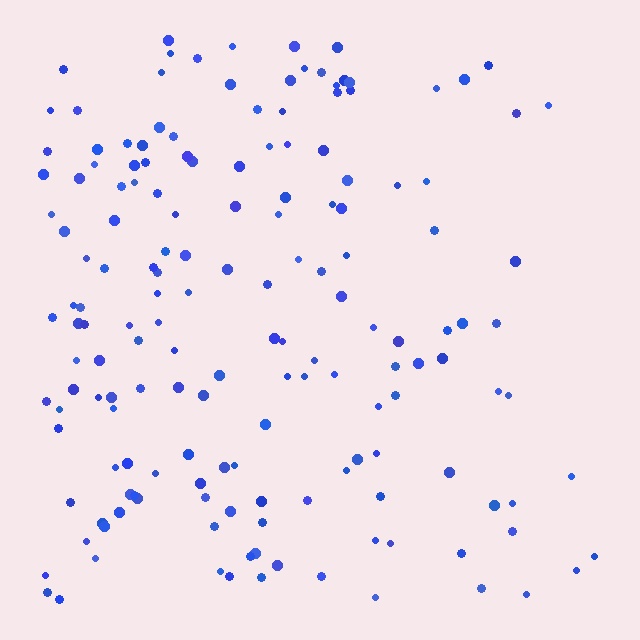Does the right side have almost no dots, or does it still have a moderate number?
Still a moderate number, just noticeably fewer than the left.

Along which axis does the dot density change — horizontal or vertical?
Horizontal.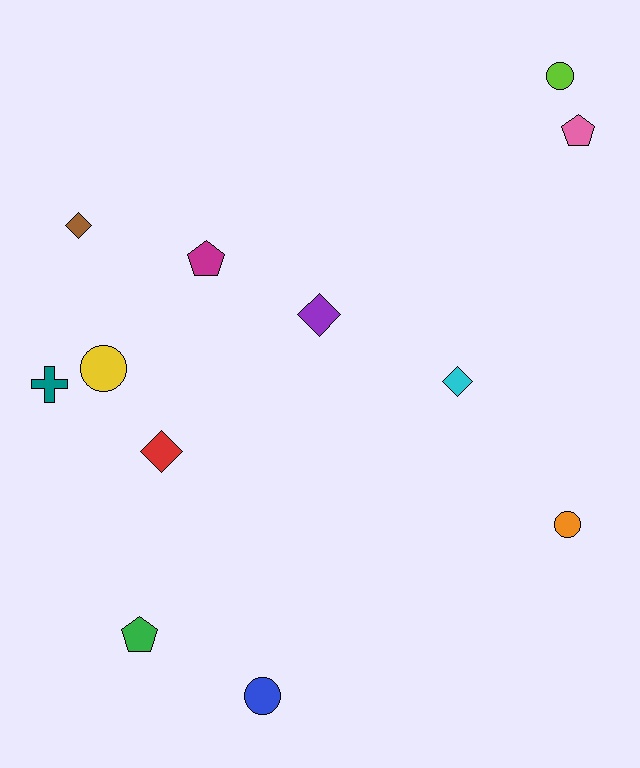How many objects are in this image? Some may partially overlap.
There are 12 objects.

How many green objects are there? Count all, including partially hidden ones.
There is 1 green object.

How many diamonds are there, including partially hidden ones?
There are 4 diamonds.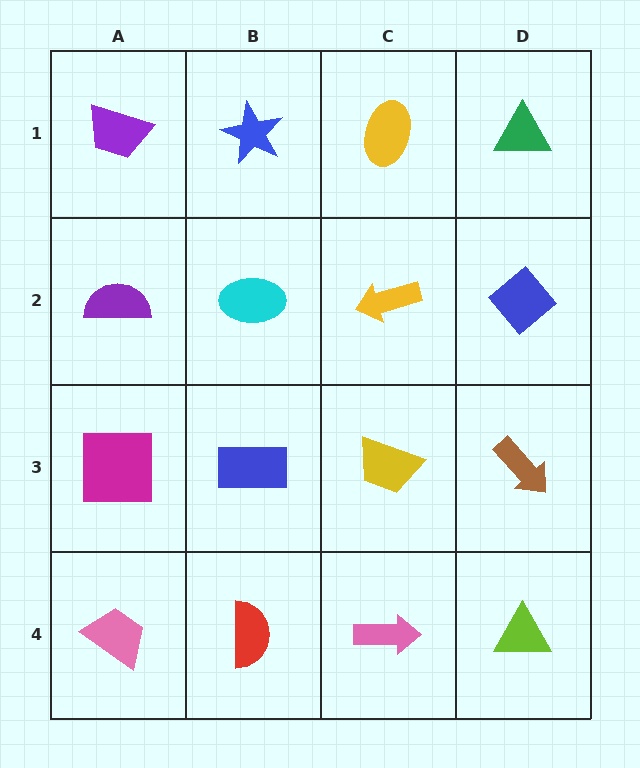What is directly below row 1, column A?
A purple semicircle.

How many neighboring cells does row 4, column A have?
2.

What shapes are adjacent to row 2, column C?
A yellow ellipse (row 1, column C), a yellow trapezoid (row 3, column C), a cyan ellipse (row 2, column B), a blue diamond (row 2, column D).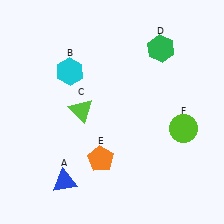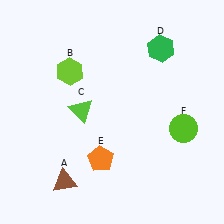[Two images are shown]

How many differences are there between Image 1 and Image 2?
There are 2 differences between the two images.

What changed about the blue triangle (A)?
In Image 1, A is blue. In Image 2, it changed to brown.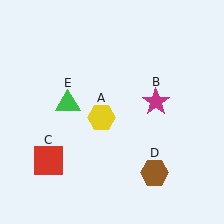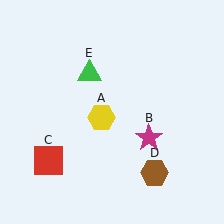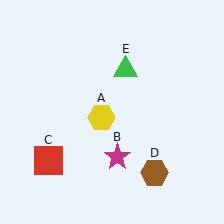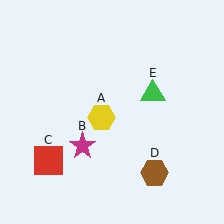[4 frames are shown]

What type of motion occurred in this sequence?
The magenta star (object B), green triangle (object E) rotated clockwise around the center of the scene.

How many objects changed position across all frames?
2 objects changed position: magenta star (object B), green triangle (object E).